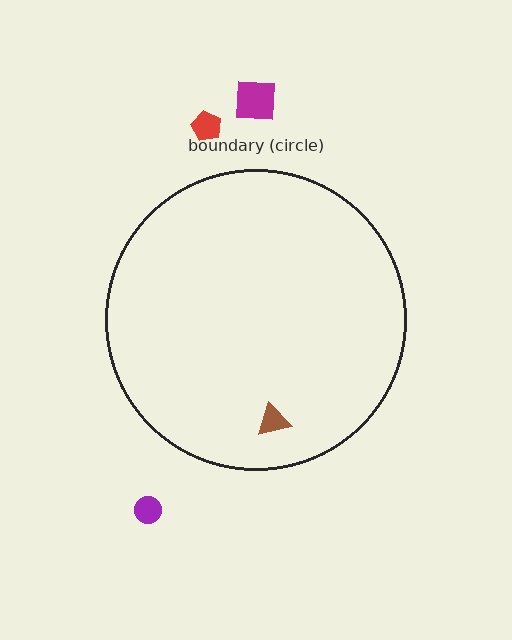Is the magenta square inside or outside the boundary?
Outside.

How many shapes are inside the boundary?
1 inside, 3 outside.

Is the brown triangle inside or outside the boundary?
Inside.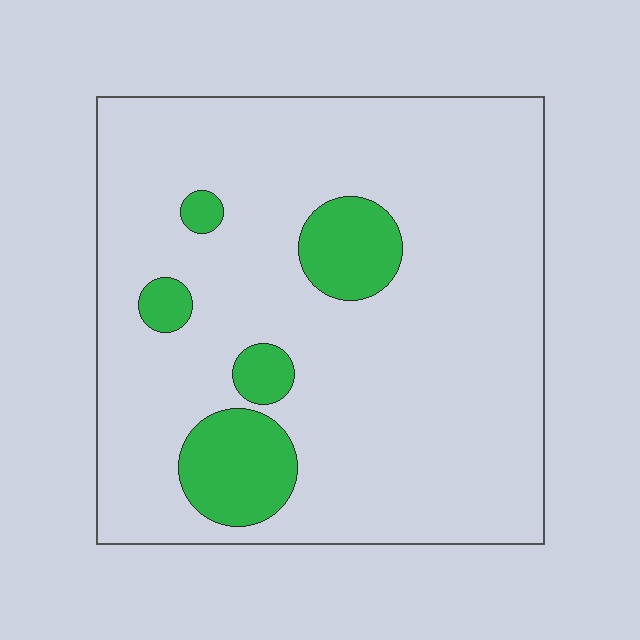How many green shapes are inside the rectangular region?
5.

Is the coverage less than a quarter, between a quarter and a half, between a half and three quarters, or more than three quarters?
Less than a quarter.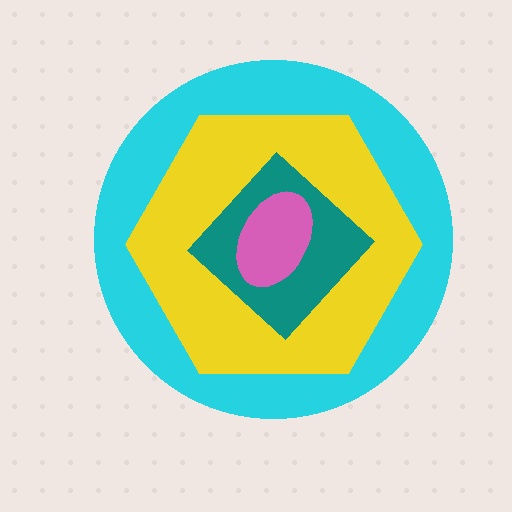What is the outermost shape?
The cyan circle.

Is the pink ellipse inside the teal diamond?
Yes.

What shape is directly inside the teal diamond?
The pink ellipse.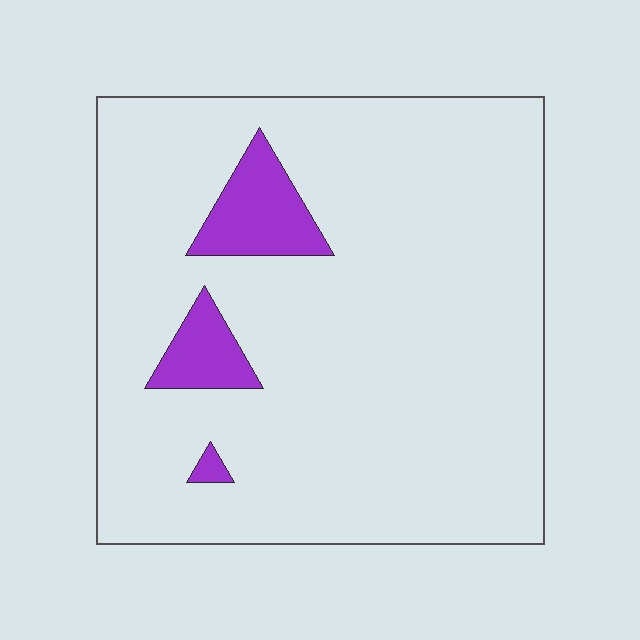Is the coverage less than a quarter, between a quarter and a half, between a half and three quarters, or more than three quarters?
Less than a quarter.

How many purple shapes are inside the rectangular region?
3.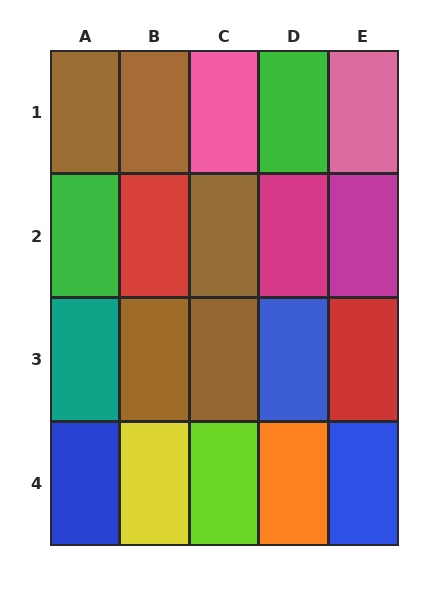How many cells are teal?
1 cell is teal.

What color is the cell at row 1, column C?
Pink.